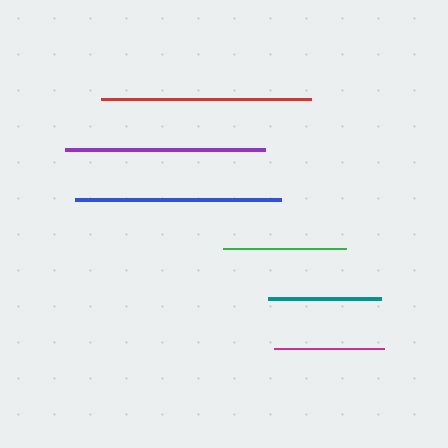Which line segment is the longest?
The red line is the longest at approximately 211 pixels.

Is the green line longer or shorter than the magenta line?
The green line is longer than the magenta line.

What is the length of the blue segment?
The blue segment is approximately 206 pixels long.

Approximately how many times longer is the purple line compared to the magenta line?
The purple line is approximately 1.8 times the length of the magenta line.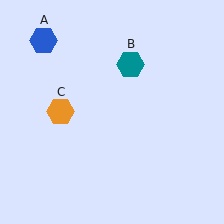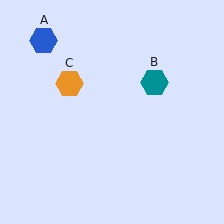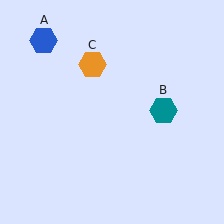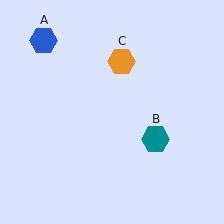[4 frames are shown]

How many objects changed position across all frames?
2 objects changed position: teal hexagon (object B), orange hexagon (object C).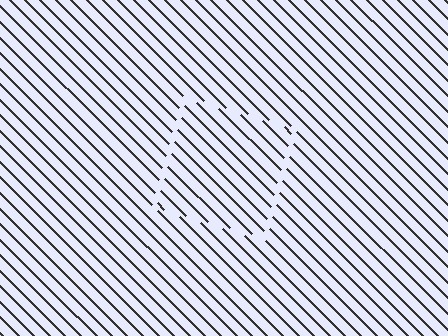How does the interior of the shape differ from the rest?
The interior of the shape contains the same grating, shifted by half a period — the contour is defined by the phase discontinuity where line-ends from the inner and outer gratings abut.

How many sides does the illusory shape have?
4 sides — the line-ends trace a square.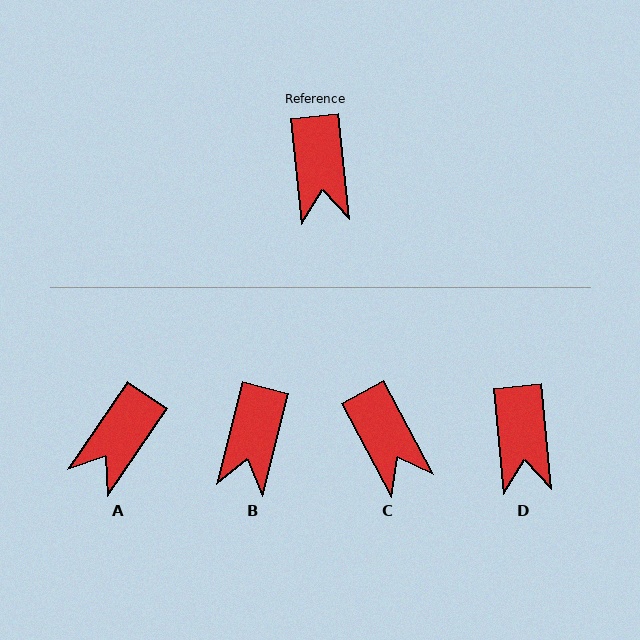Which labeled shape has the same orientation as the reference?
D.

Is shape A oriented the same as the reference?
No, it is off by about 40 degrees.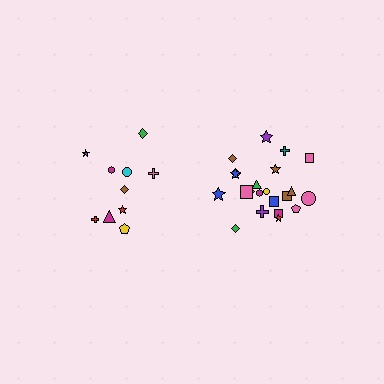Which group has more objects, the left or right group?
The right group.